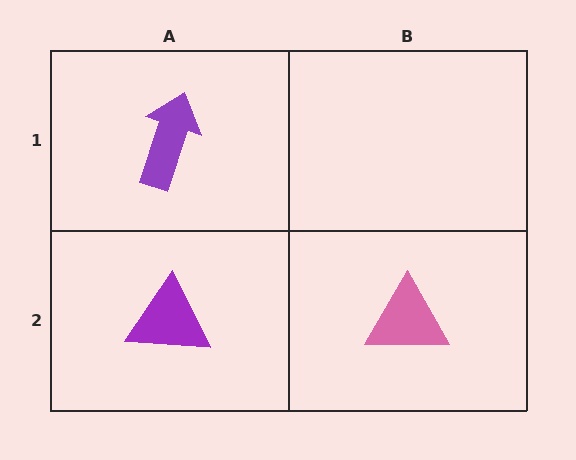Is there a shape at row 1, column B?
No, that cell is empty.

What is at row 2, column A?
A purple triangle.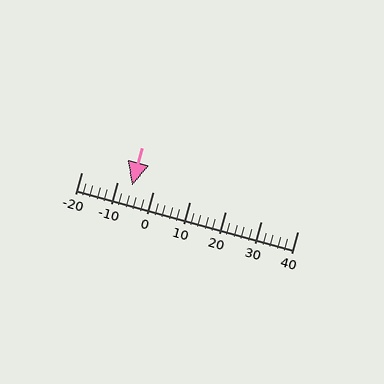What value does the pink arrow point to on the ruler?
The pink arrow points to approximately -6.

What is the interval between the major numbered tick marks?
The major tick marks are spaced 10 units apart.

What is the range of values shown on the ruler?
The ruler shows values from -20 to 40.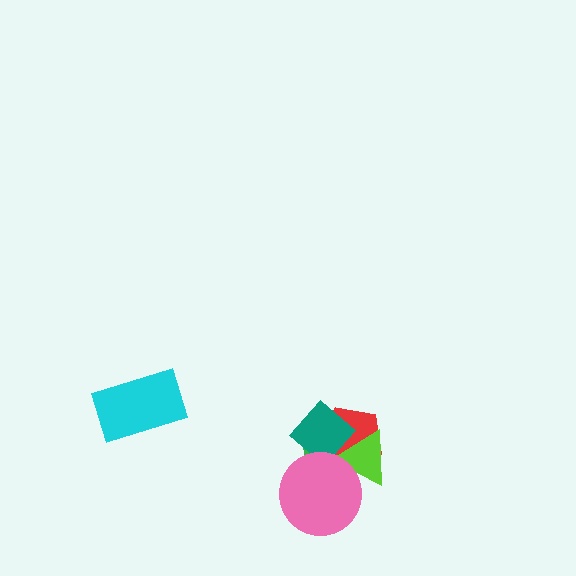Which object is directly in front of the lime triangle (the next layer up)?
The teal diamond is directly in front of the lime triangle.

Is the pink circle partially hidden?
No, no other shape covers it.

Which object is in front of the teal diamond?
The pink circle is in front of the teal diamond.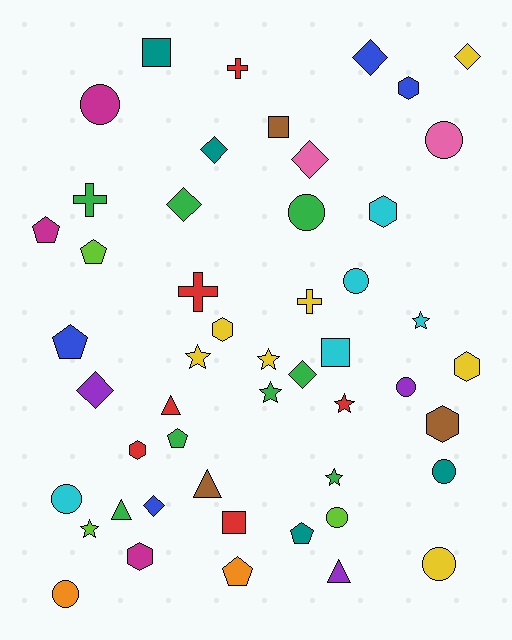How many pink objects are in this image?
There are 2 pink objects.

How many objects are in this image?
There are 50 objects.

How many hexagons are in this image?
There are 7 hexagons.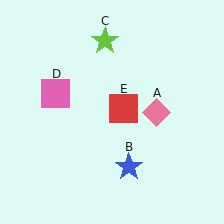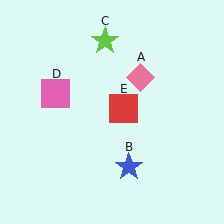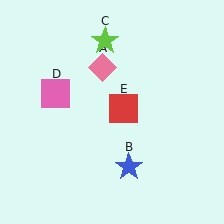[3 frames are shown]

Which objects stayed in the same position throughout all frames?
Blue star (object B) and lime star (object C) and pink square (object D) and red square (object E) remained stationary.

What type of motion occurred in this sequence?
The pink diamond (object A) rotated counterclockwise around the center of the scene.